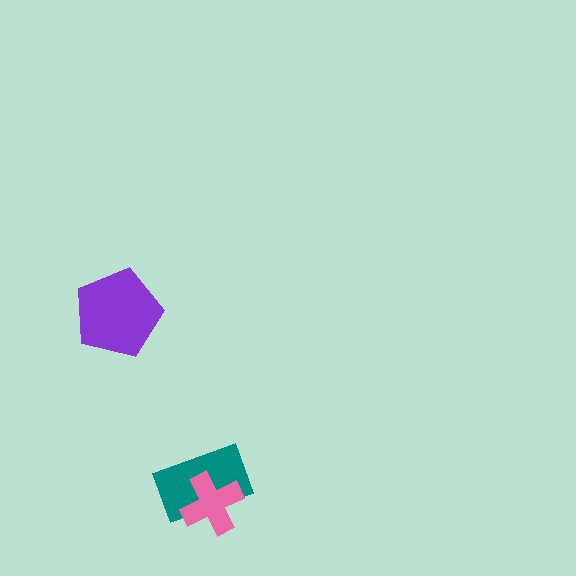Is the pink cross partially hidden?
No, no other shape covers it.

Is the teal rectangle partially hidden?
Yes, it is partially covered by another shape.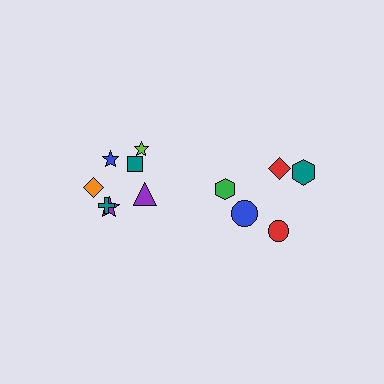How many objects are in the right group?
There are 5 objects.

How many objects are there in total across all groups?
There are 12 objects.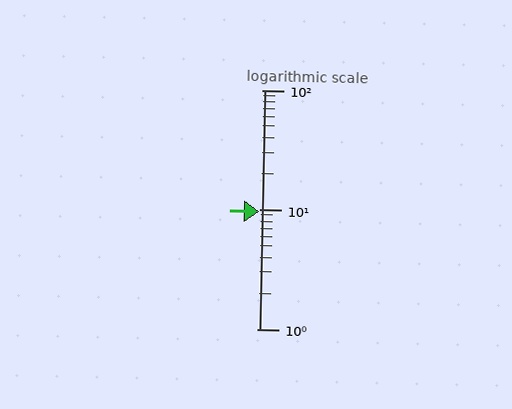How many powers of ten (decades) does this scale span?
The scale spans 2 decades, from 1 to 100.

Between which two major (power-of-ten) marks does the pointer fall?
The pointer is between 1 and 10.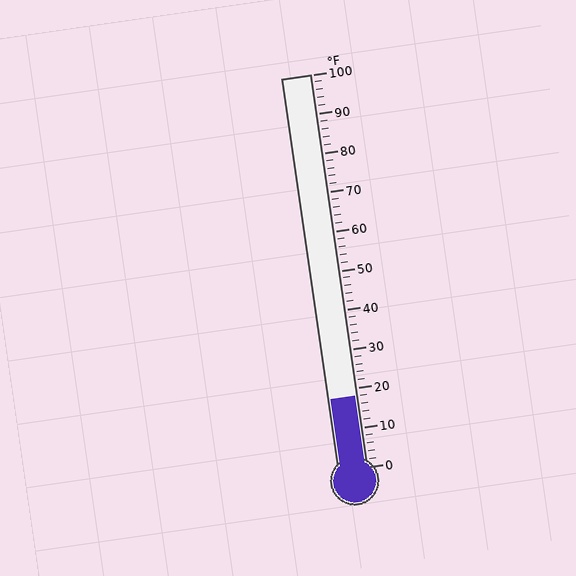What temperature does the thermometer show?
The thermometer shows approximately 18°F.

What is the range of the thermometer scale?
The thermometer scale ranges from 0°F to 100°F.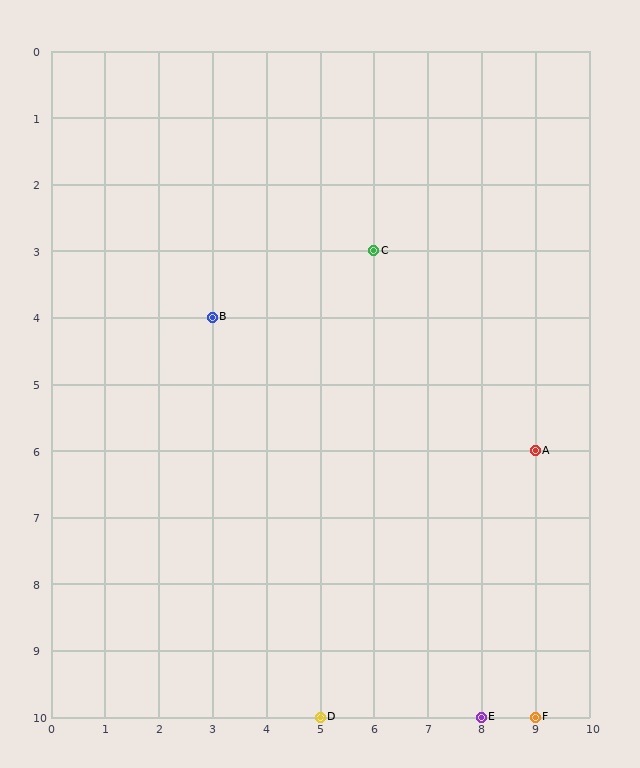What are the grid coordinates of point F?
Point F is at grid coordinates (9, 10).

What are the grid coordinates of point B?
Point B is at grid coordinates (3, 4).